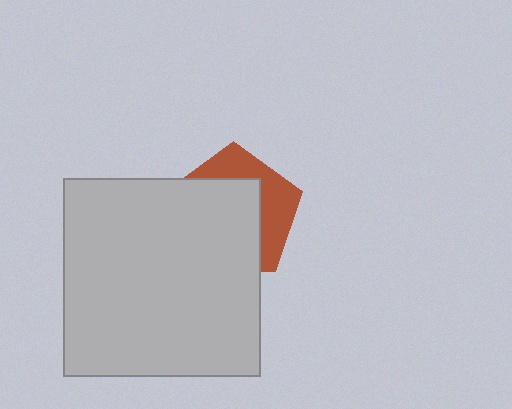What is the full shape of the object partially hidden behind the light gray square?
The partially hidden object is a brown pentagon.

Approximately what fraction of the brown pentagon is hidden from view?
Roughly 64% of the brown pentagon is hidden behind the light gray square.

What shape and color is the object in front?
The object in front is a light gray square.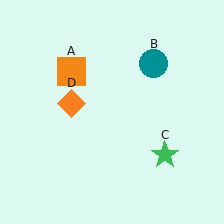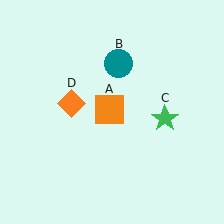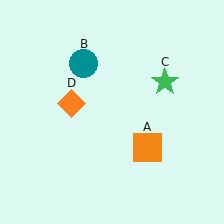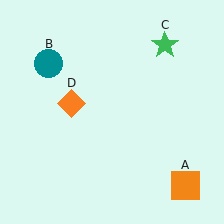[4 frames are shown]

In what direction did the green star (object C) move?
The green star (object C) moved up.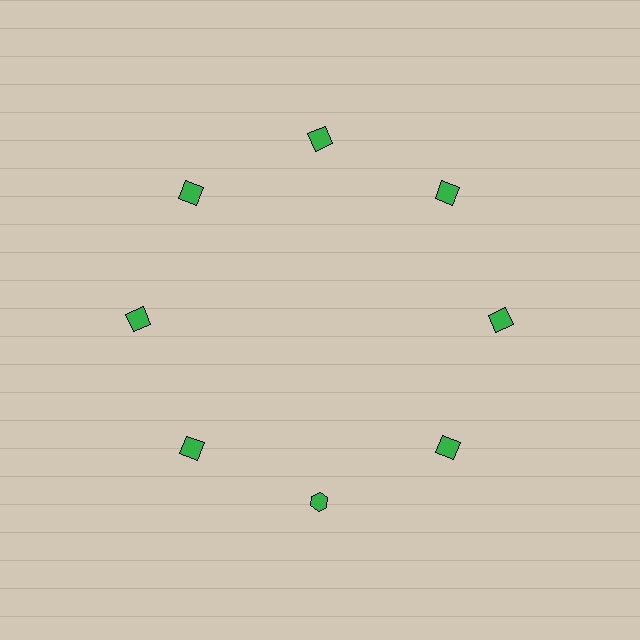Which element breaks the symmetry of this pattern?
The green hexagon at roughly the 6 o'clock position breaks the symmetry. All other shapes are green squares.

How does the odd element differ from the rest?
It has a different shape: hexagon instead of square.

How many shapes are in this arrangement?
There are 8 shapes arranged in a ring pattern.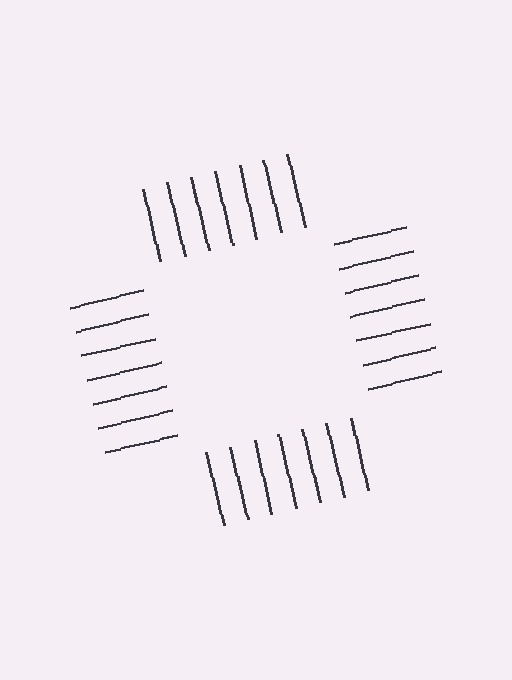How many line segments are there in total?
28 — 7 along each of the 4 edges.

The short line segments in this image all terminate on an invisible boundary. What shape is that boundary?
An illusory square — the line segments terminate on its edges but no continuous stroke is drawn.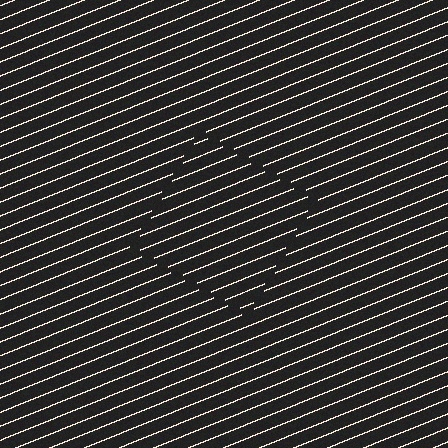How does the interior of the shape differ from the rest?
The interior of the shape contains the same grating, shifted by half a period — the contour is defined by the phase discontinuity where line-ends from the inner and outer gratings abut.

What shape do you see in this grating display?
An illusory square. The interior of the shape contains the same grating, shifted by half a period — the contour is defined by the phase discontinuity where line-ends from the inner and outer gratings abut.